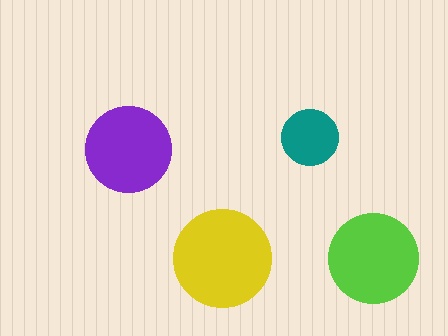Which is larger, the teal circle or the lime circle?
The lime one.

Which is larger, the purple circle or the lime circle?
The lime one.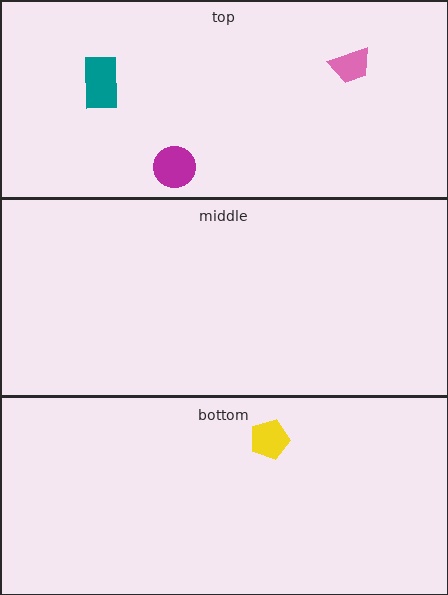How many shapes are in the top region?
3.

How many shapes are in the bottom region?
1.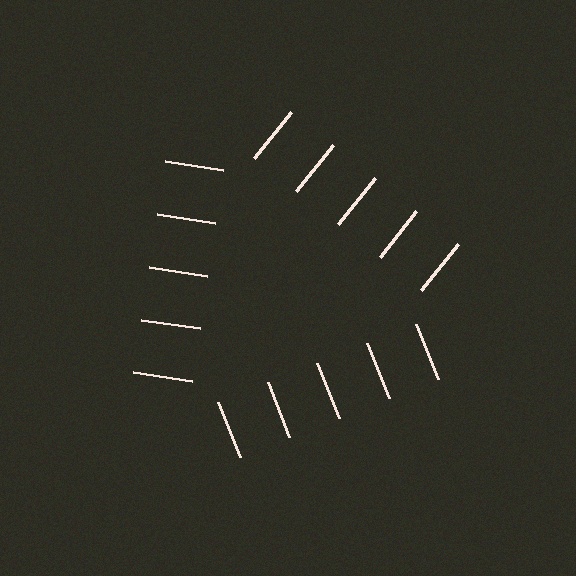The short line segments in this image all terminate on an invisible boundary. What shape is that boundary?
An illusory triangle — the line segments terminate on its edges but no continuous stroke is drawn.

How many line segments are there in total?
15 — 5 along each of the 3 edges.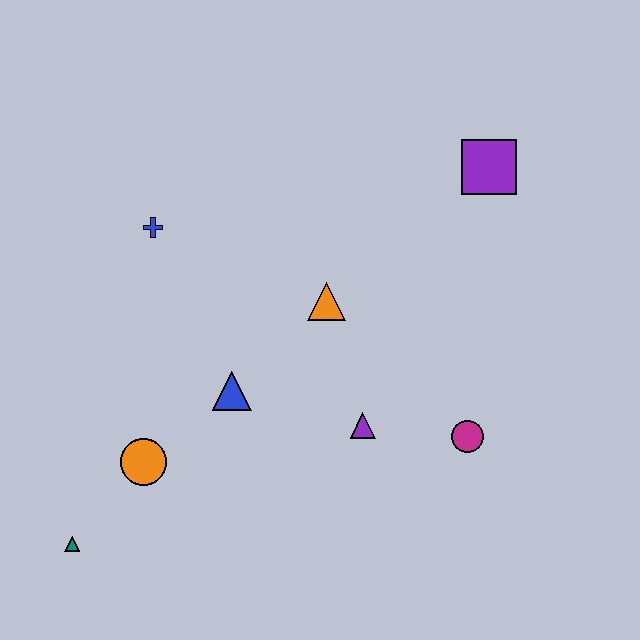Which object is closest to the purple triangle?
The magenta circle is closest to the purple triangle.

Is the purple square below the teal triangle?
No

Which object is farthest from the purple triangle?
The teal triangle is farthest from the purple triangle.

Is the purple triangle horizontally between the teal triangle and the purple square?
Yes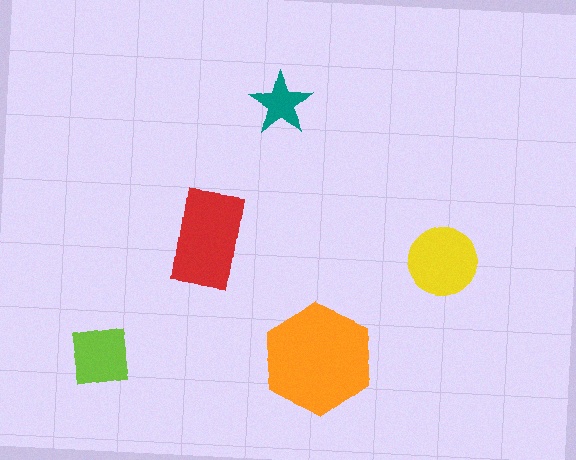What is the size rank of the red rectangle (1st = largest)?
2nd.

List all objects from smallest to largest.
The teal star, the lime square, the yellow circle, the red rectangle, the orange hexagon.